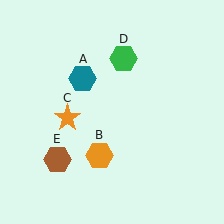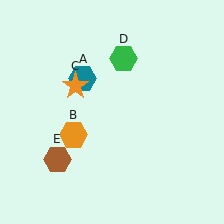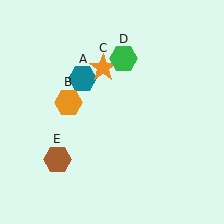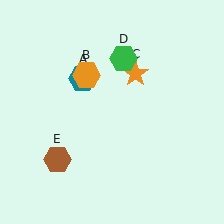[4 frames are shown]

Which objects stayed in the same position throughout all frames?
Teal hexagon (object A) and green hexagon (object D) and brown hexagon (object E) remained stationary.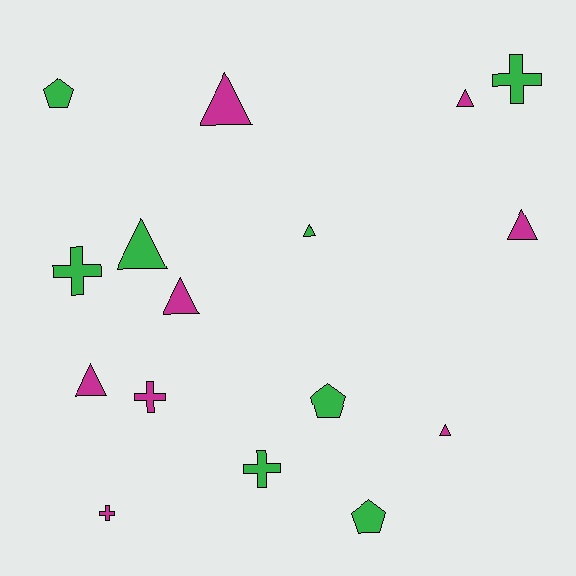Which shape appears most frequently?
Triangle, with 8 objects.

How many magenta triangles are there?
There are 6 magenta triangles.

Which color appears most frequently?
Magenta, with 8 objects.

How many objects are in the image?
There are 16 objects.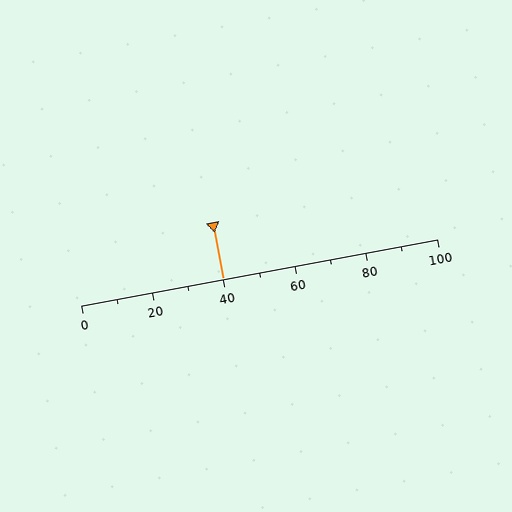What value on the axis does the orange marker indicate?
The marker indicates approximately 40.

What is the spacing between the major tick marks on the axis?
The major ticks are spaced 20 apart.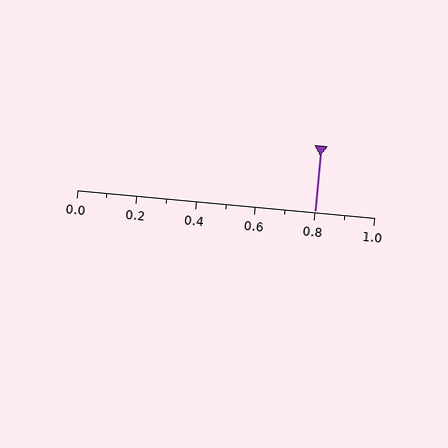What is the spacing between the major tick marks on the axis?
The major ticks are spaced 0.2 apart.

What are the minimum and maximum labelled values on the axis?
The axis runs from 0.0 to 1.0.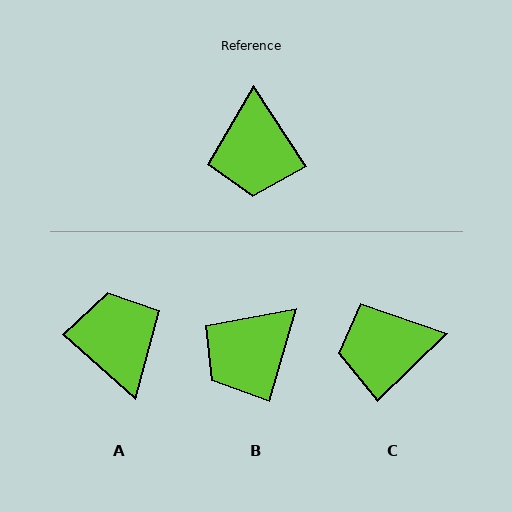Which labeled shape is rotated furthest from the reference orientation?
A, about 165 degrees away.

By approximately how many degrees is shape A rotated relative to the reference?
Approximately 165 degrees clockwise.